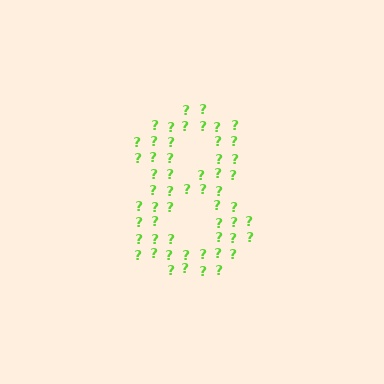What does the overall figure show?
The overall figure shows the digit 8.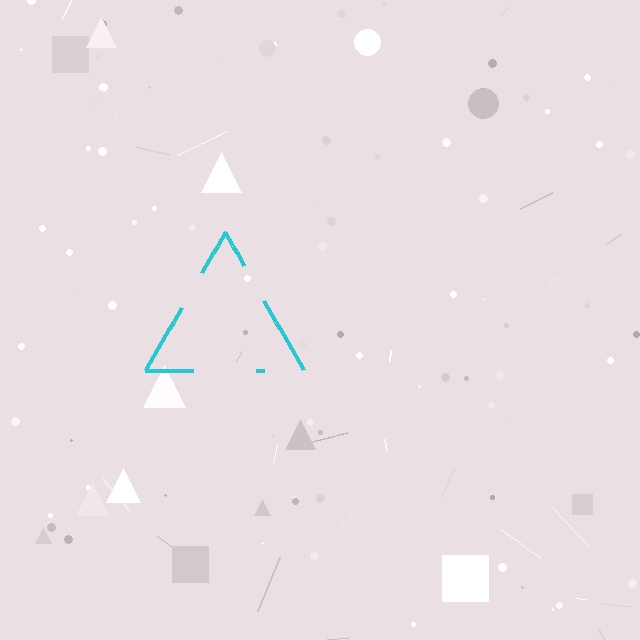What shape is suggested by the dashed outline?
The dashed outline suggests a triangle.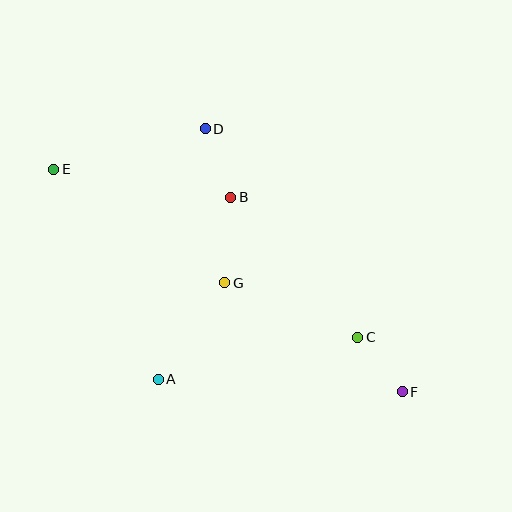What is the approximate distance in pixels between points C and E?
The distance between C and E is approximately 347 pixels.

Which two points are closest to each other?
Points C and F are closest to each other.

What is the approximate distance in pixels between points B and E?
The distance between B and E is approximately 179 pixels.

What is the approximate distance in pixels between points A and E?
The distance between A and E is approximately 235 pixels.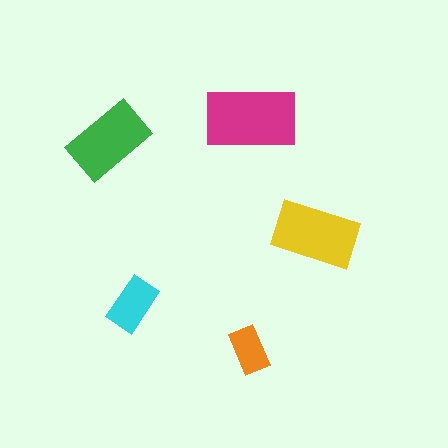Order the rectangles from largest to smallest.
the magenta one, the yellow one, the green one, the cyan one, the orange one.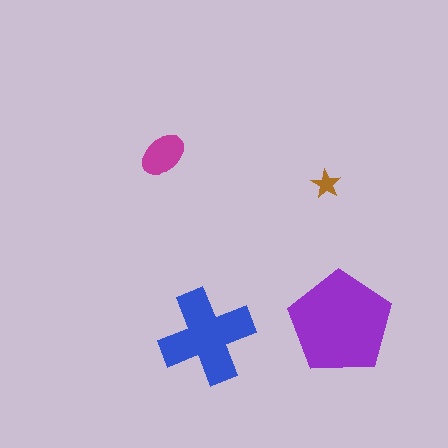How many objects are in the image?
There are 4 objects in the image.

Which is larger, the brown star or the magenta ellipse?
The magenta ellipse.